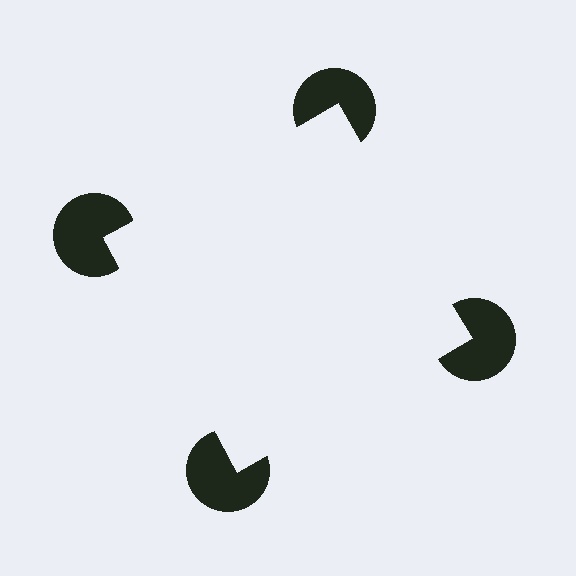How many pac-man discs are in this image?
There are 4 — one at each vertex of the illusory square.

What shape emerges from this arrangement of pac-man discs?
An illusory square — its edges are inferred from the aligned wedge cuts in the pac-man discs, not physically drawn.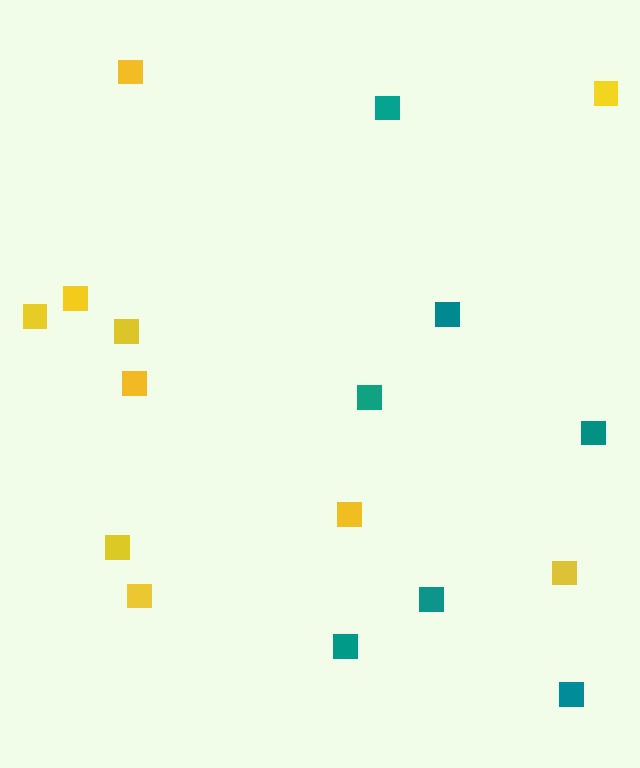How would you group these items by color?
There are 2 groups: one group of yellow squares (10) and one group of teal squares (7).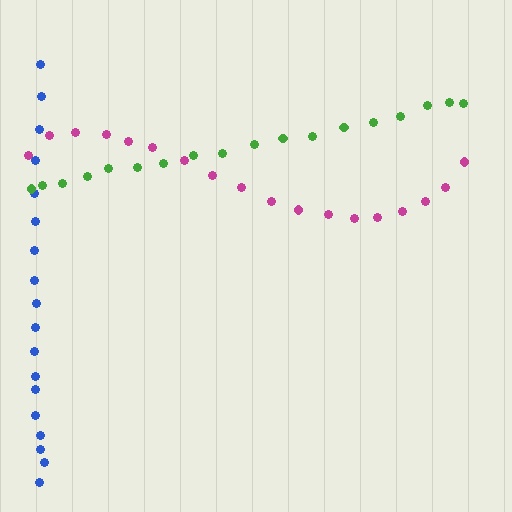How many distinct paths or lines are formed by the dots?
There are 3 distinct paths.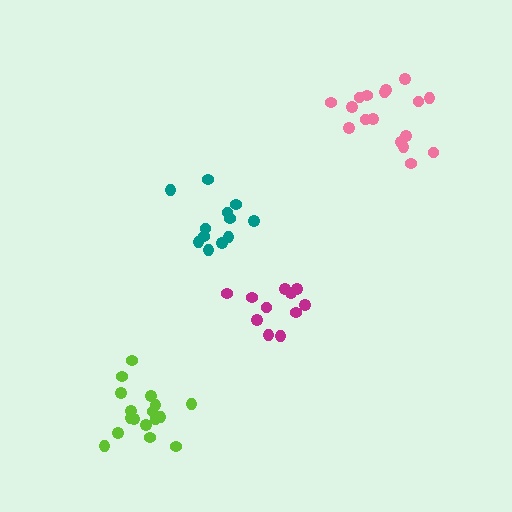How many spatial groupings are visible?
There are 4 spatial groupings.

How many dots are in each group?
Group 1: 17 dots, Group 2: 11 dots, Group 3: 17 dots, Group 4: 12 dots (57 total).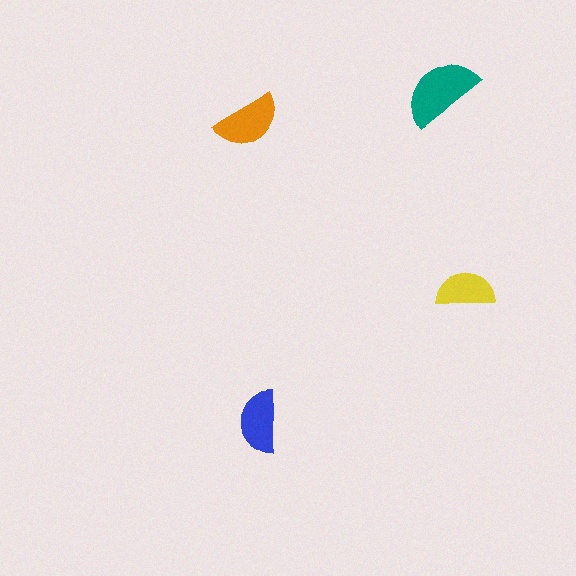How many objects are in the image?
There are 4 objects in the image.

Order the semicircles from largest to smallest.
the teal one, the orange one, the blue one, the yellow one.